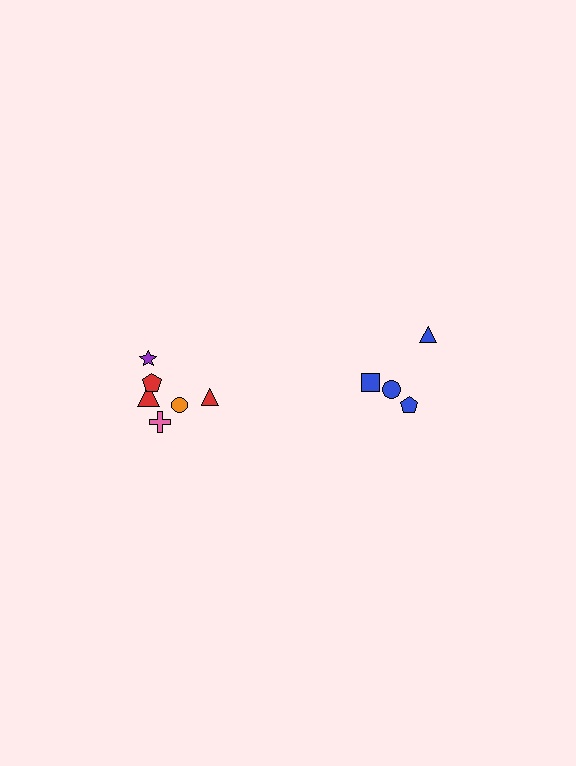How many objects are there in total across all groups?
There are 10 objects.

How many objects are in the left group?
There are 6 objects.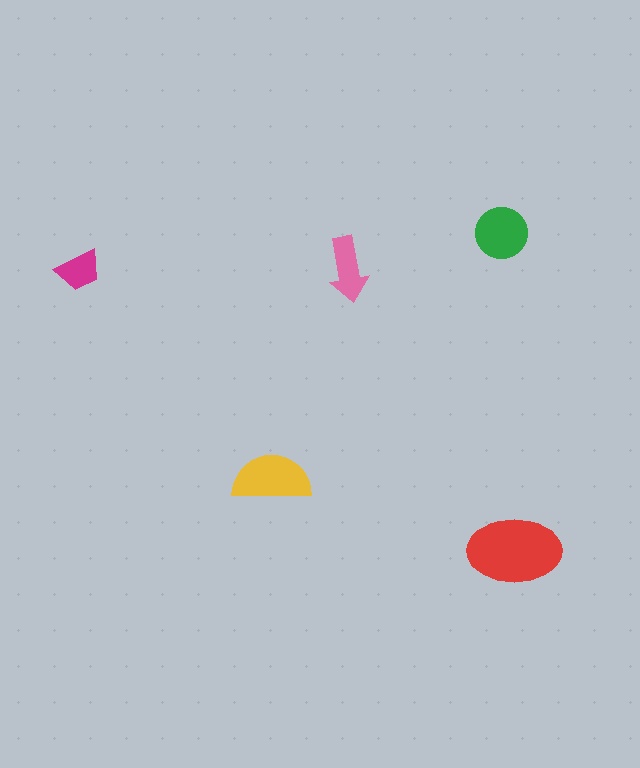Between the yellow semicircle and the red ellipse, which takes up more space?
The red ellipse.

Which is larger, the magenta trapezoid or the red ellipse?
The red ellipse.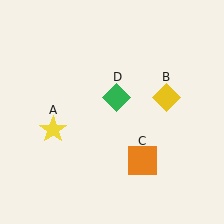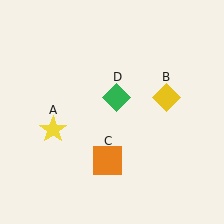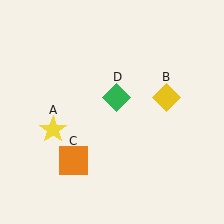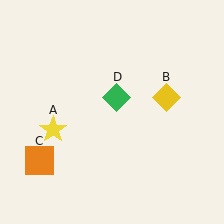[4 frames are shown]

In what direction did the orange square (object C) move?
The orange square (object C) moved left.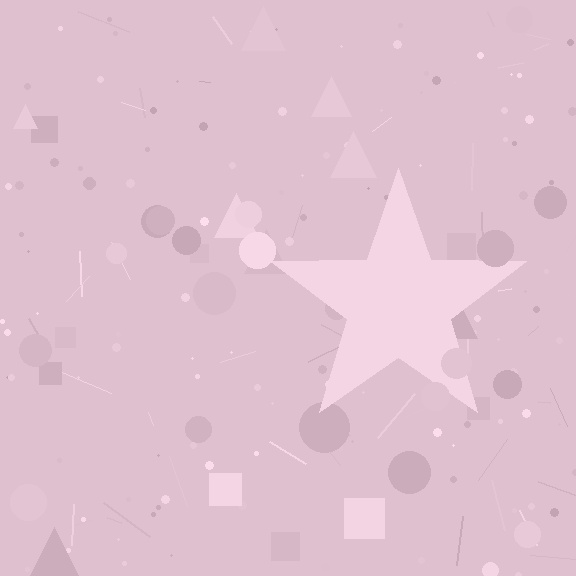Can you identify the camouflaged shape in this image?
The camouflaged shape is a star.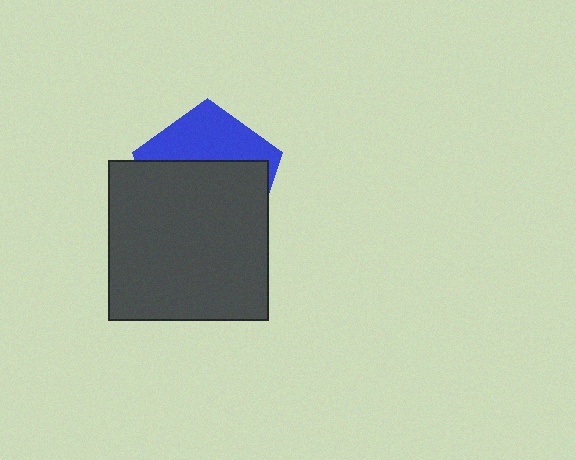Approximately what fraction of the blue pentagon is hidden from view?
Roughly 64% of the blue pentagon is hidden behind the dark gray square.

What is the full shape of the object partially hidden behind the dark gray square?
The partially hidden object is a blue pentagon.